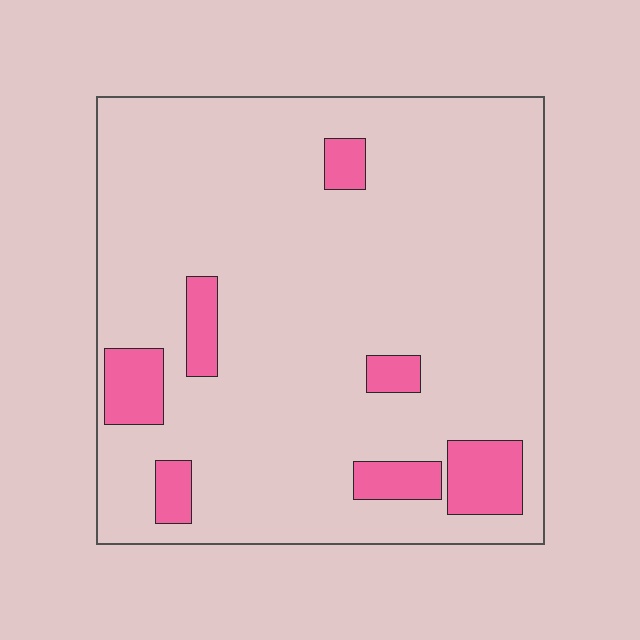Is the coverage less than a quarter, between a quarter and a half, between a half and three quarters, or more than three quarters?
Less than a quarter.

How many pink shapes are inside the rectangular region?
7.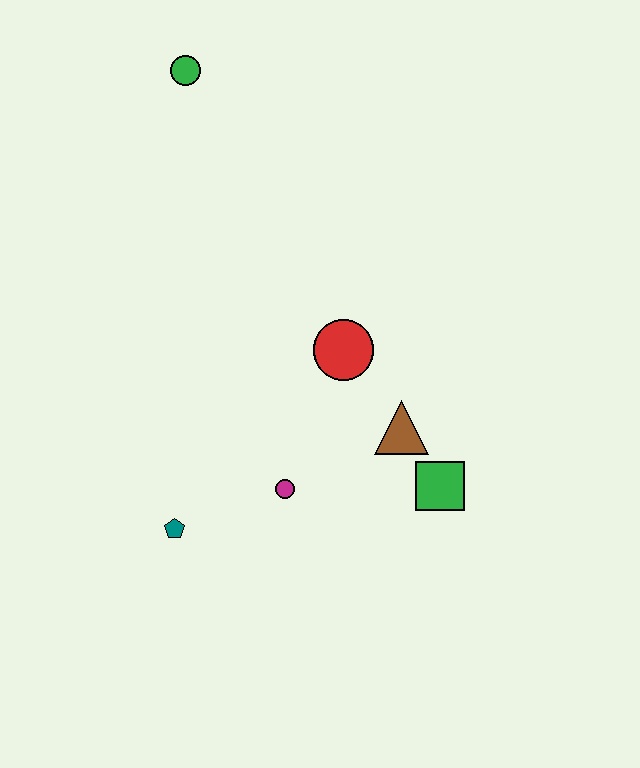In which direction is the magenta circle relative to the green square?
The magenta circle is to the left of the green square.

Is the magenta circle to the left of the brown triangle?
Yes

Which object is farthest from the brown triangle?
The green circle is farthest from the brown triangle.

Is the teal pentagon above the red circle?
No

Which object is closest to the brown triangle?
The green square is closest to the brown triangle.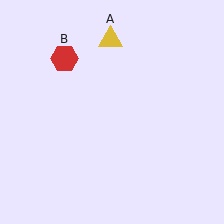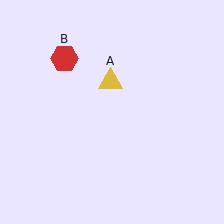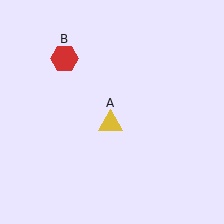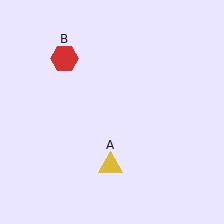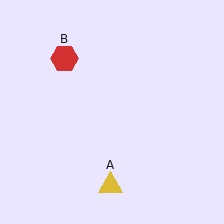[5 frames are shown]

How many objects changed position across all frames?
1 object changed position: yellow triangle (object A).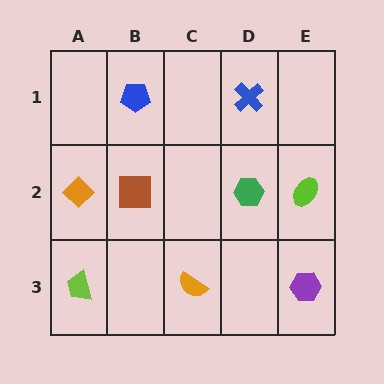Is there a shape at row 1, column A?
No, that cell is empty.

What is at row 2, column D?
A green hexagon.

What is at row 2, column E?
A lime ellipse.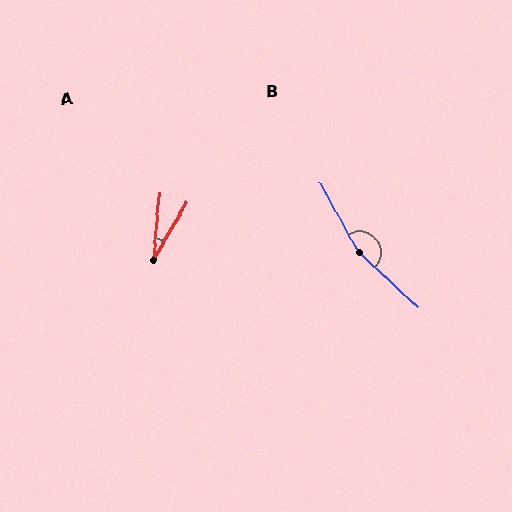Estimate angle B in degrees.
Approximately 162 degrees.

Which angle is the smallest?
A, at approximately 25 degrees.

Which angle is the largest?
B, at approximately 162 degrees.